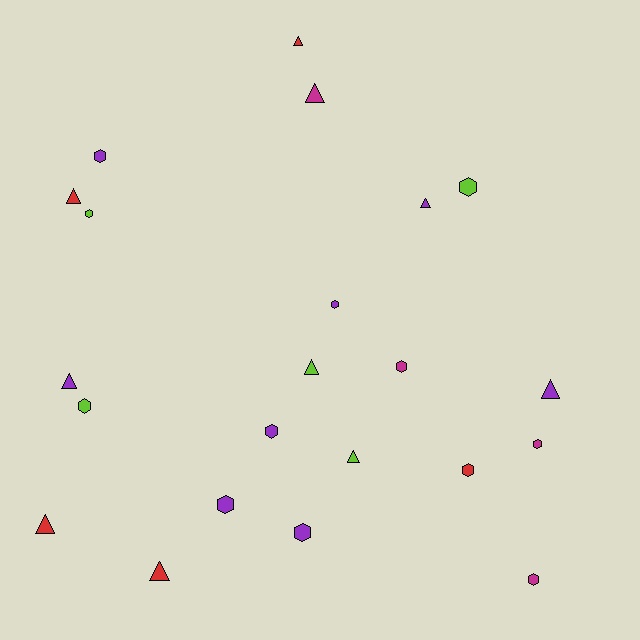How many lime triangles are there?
There are 2 lime triangles.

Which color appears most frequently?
Purple, with 8 objects.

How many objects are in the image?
There are 22 objects.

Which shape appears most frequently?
Hexagon, with 12 objects.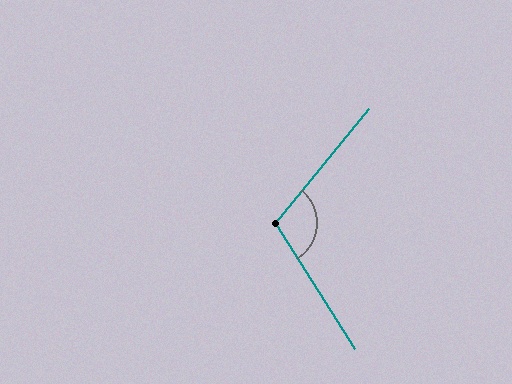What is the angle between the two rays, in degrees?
Approximately 108 degrees.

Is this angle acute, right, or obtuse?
It is obtuse.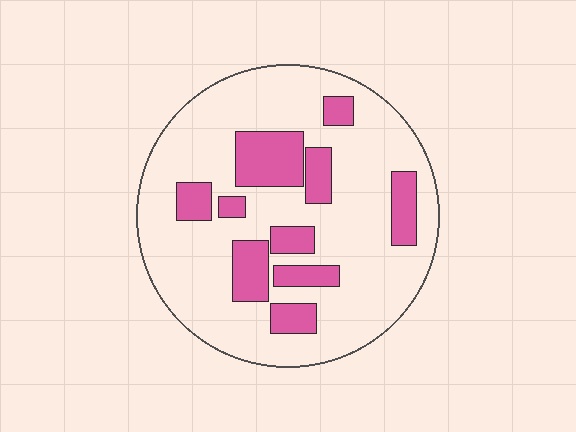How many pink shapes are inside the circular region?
10.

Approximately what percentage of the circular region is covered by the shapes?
Approximately 25%.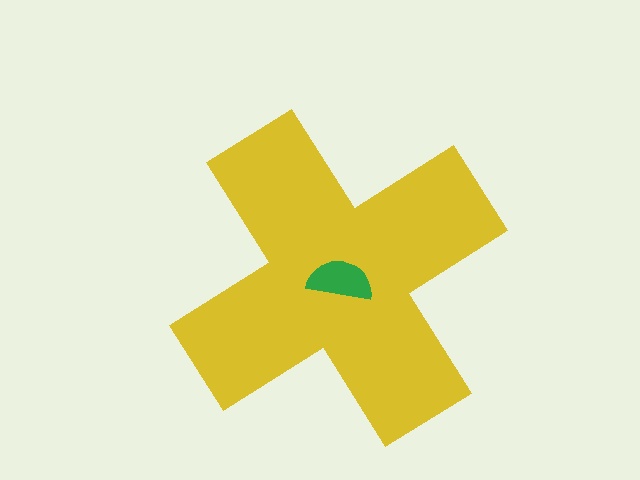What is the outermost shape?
The yellow cross.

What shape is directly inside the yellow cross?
The green semicircle.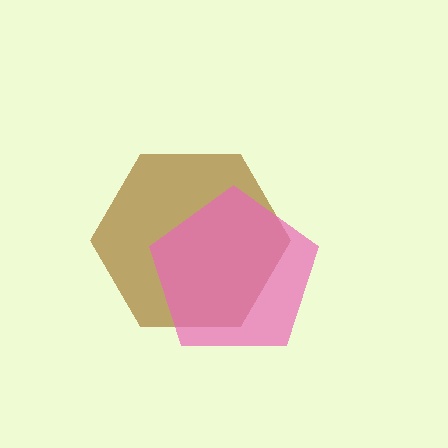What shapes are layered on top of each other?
The layered shapes are: a brown hexagon, a pink pentagon.